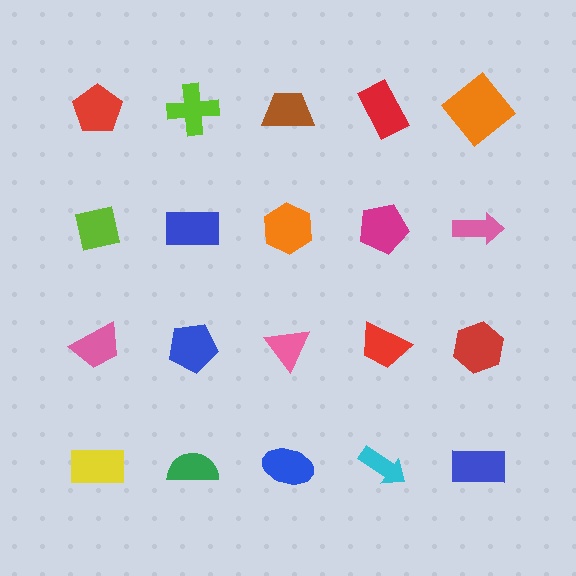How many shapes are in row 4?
5 shapes.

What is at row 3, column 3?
A pink triangle.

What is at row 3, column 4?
A red trapezoid.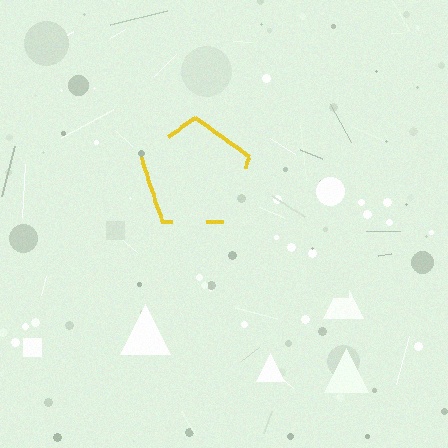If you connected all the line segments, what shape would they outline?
They would outline a pentagon.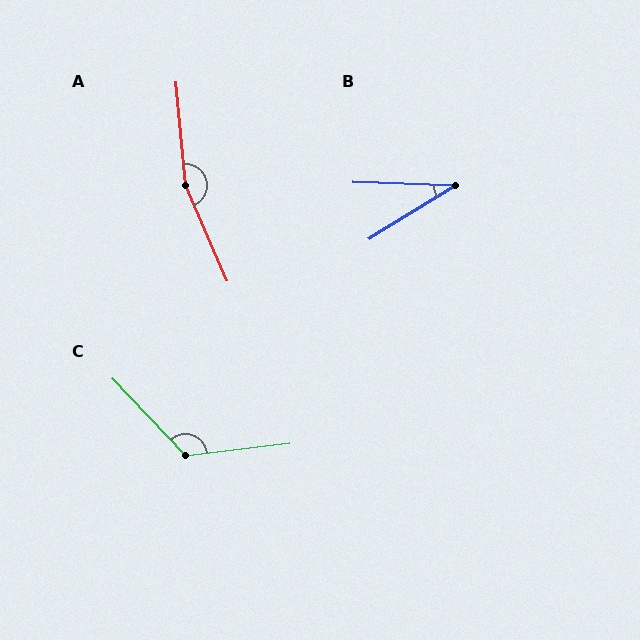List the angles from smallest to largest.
B (34°), C (127°), A (162°).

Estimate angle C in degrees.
Approximately 127 degrees.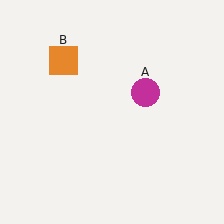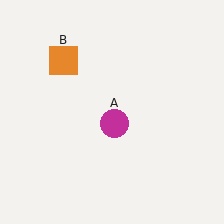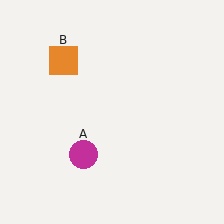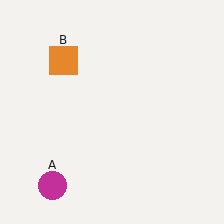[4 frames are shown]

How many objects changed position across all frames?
1 object changed position: magenta circle (object A).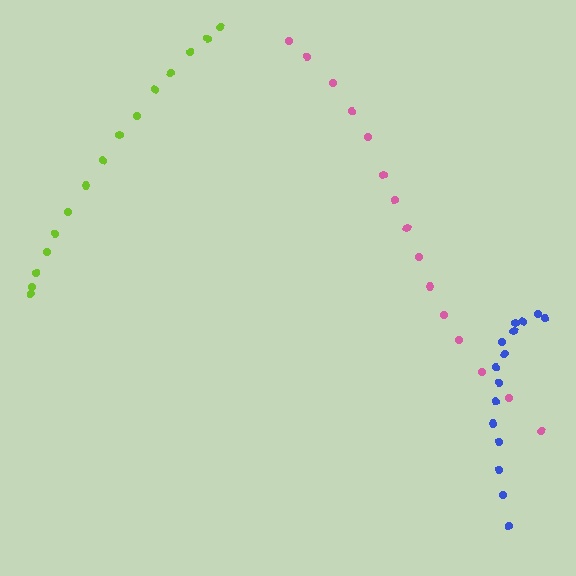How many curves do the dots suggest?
There are 3 distinct paths.